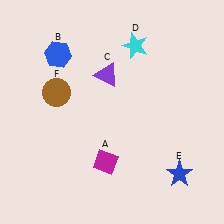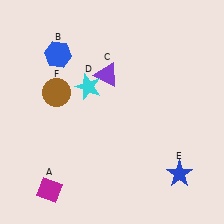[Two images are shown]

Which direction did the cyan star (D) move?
The cyan star (D) moved left.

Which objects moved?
The objects that moved are: the magenta diamond (A), the cyan star (D).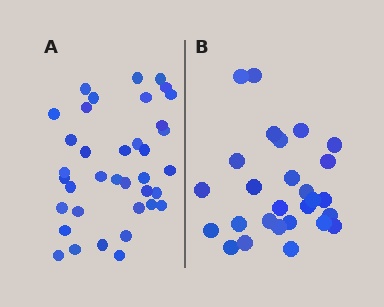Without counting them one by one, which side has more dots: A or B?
Region A (the left region) has more dots.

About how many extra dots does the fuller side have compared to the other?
Region A has roughly 10 or so more dots than region B.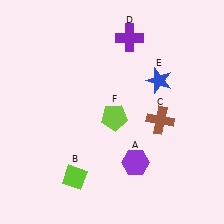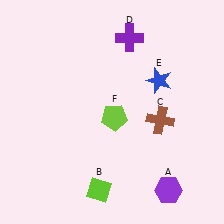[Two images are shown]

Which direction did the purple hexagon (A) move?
The purple hexagon (A) moved right.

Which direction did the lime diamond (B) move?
The lime diamond (B) moved right.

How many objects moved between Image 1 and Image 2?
2 objects moved between the two images.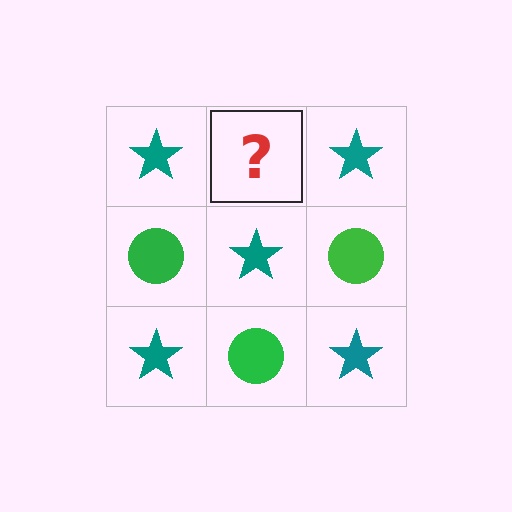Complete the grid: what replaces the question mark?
The question mark should be replaced with a green circle.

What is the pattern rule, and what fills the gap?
The rule is that it alternates teal star and green circle in a checkerboard pattern. The gap should be filled with a green circle.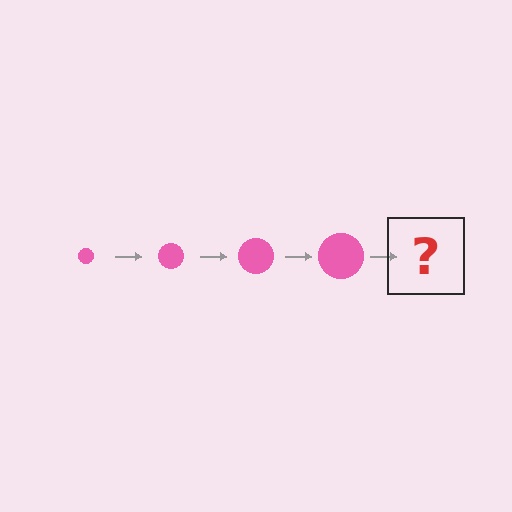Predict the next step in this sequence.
The next step is a pink circle, larger than the previous one.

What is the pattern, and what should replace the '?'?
The pattern is that the circle gets progressively larger each step. The '?' should be a pink circle, larger than the previous one.